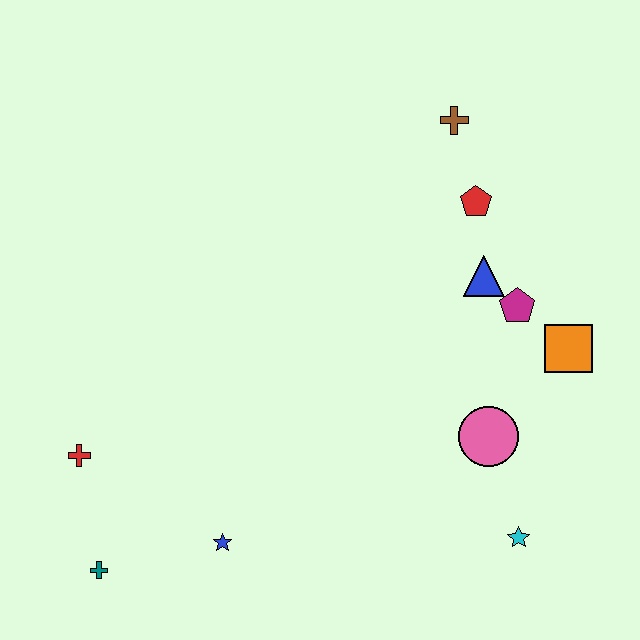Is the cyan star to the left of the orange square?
Yes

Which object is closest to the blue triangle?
The magenta pentagon is closest to the blue triangle.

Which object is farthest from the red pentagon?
The teal cross is farthest from the red pentagon.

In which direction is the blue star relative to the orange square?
The blue star is to the left of the orange square.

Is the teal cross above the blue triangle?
No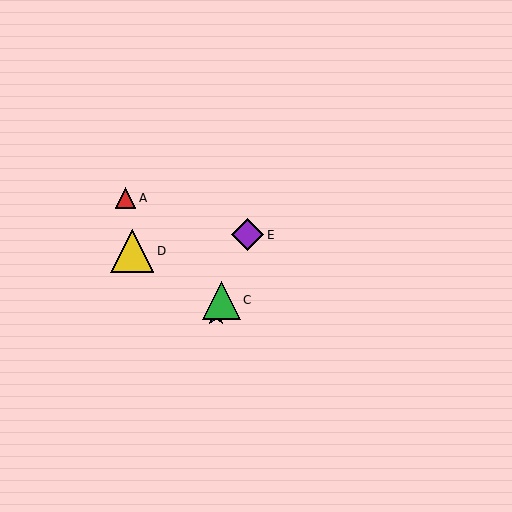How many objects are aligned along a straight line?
3 objects (B, C, E) are aligned along a straight line.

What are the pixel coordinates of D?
Object D is at (132, 251).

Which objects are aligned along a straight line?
Objects B, C, E are aligned along a straight line.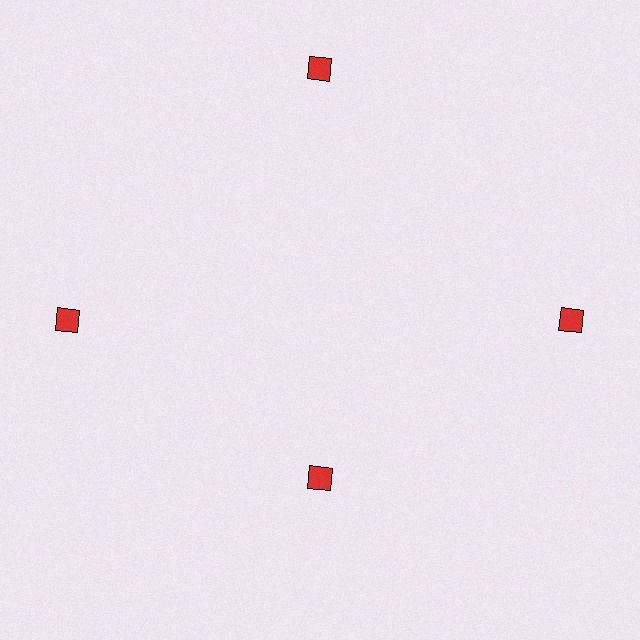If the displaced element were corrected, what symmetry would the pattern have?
It would have 4-fold rotational symmetry — the pattern would map onto itself every 90 degrees.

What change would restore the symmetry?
The symmetry would be restored by moving it outward, back onto the ring so that all 4 diamonds sit at equal angles and equal distance from the center.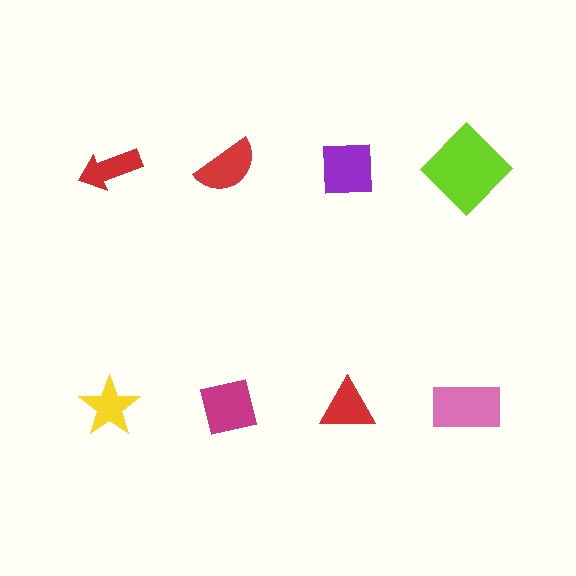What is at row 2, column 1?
A yellow star.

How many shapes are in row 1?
4 shapes.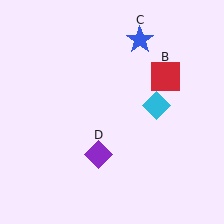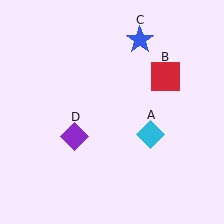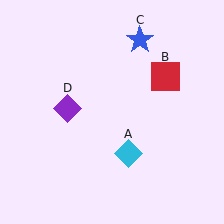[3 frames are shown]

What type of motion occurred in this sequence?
The cyan diamond (object A), purple diamond (object D) rotated clockwise around the center of the scene.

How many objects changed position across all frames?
2 objects changed position: cyan diamond (object A), purple diamond (object D).